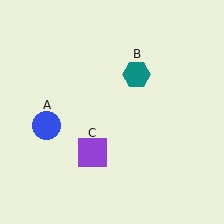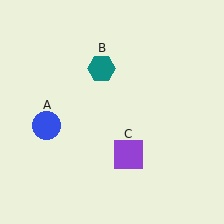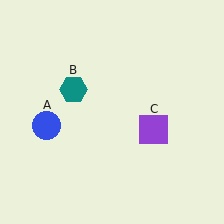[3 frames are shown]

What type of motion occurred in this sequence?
The teal hexagon (object B), purple square (object C) rotated counterclockwise around the center of the scene.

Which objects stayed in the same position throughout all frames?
Blue circle (object A) remained stationary.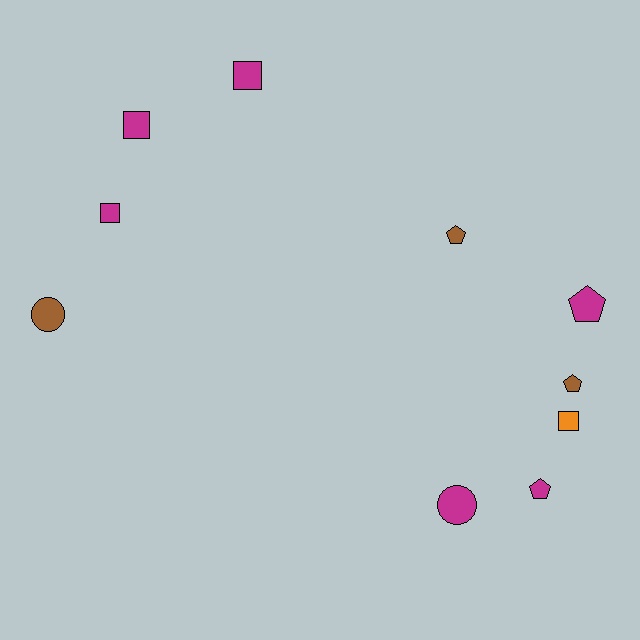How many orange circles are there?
There are no orange circles.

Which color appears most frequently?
Magenta, with 6 objects.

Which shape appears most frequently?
Square, with 4 objects.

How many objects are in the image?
There are 10 objects.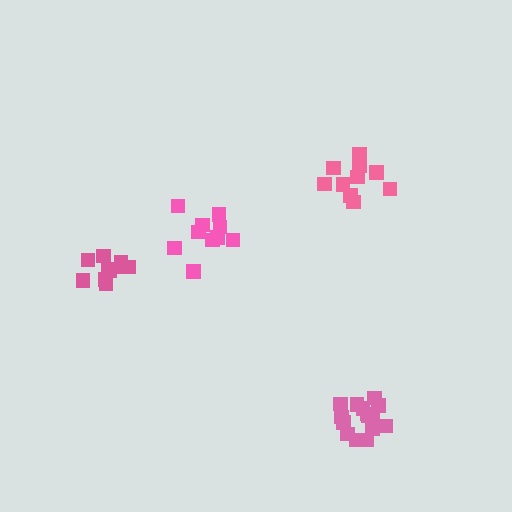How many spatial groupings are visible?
There are 4 spatial groupings.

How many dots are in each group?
Group 1: 10 dots, Group 2: 10 dots, Group 3: 10 dots, Group 4: 15 dots (45 total).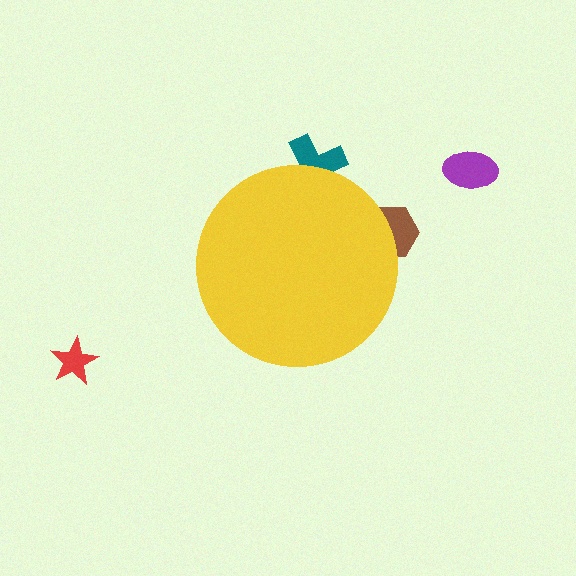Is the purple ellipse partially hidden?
No, the purple ellipse is fully visible.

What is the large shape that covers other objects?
A yellow circle.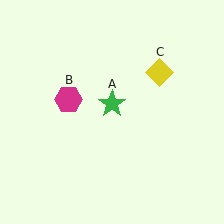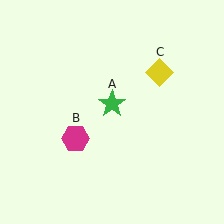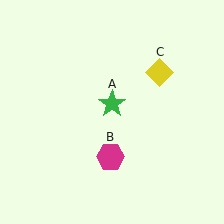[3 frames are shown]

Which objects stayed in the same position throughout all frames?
Green star (object A) and yellow diamond (object C) remained stationary.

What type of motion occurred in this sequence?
The magenta hexagon (object B) rotated counterclockwise around the center of the scene.